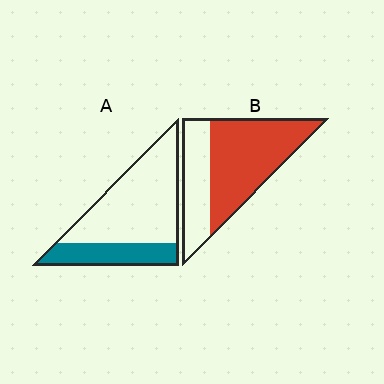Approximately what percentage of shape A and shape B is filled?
A is approximately 30% and B is approximately 65%.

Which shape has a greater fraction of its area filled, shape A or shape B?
Shape B.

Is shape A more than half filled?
No.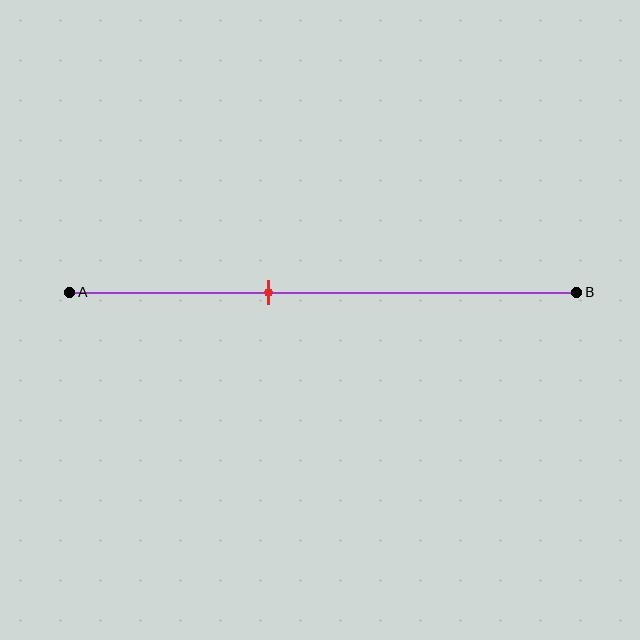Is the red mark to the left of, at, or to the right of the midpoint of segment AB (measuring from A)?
The red mark is to the left of the midpoint of segment AB.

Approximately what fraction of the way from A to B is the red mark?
The red mark is approximately 40% of the way from A to B.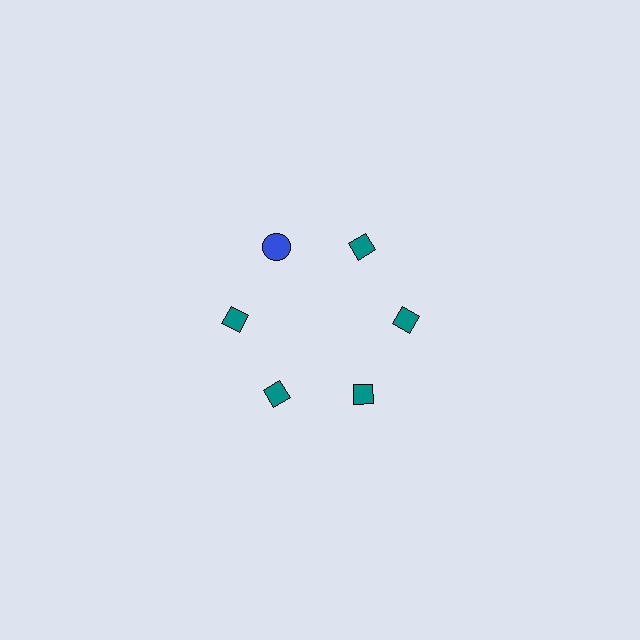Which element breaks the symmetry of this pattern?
The blue circle at roughly the 11 o'clock position breaks the symmetry. All other shapes are teal diamonds.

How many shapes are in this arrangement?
There are 6 shapes arranged in a ring pattern.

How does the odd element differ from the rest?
It differs in both color (blue instead of teal) and shape (circle instead of diamond).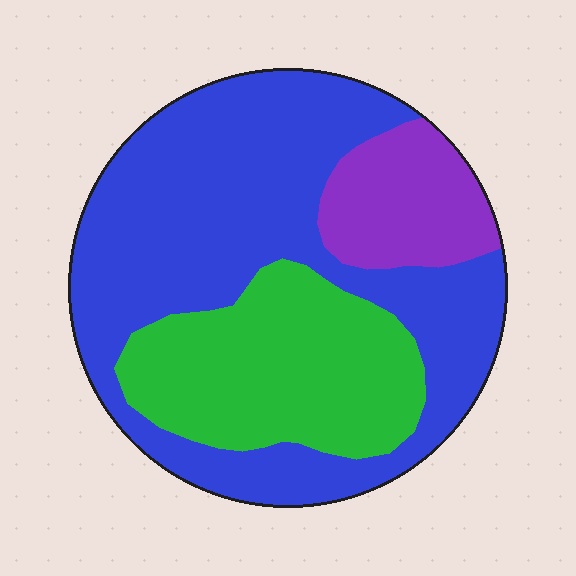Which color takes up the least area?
Purple, at roughly 15%.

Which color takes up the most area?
Blue, at roughly 60%.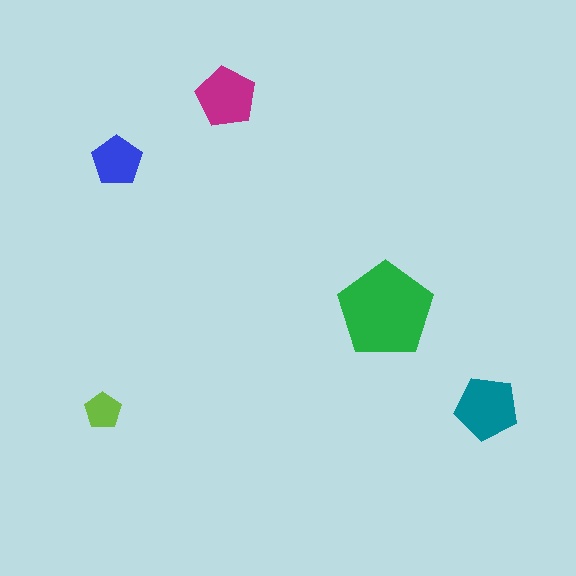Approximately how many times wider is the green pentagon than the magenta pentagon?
About 1.5 times wider.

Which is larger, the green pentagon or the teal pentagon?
The green one.